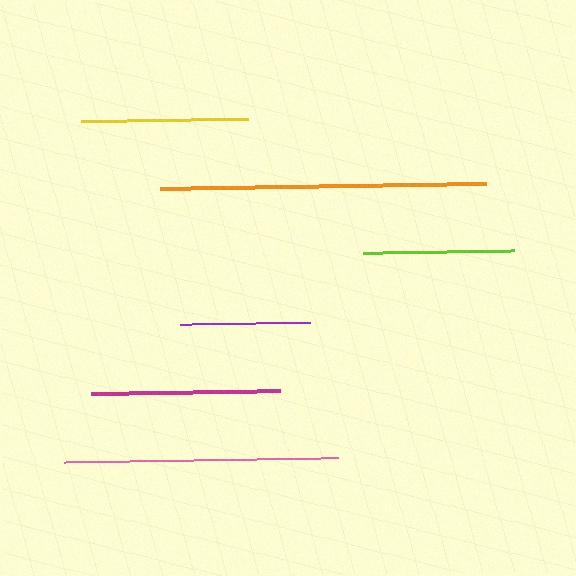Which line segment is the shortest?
The purple line is the shortest at approximately 130 pixels.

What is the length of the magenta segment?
The magenta segment is approximately 189 pixels long.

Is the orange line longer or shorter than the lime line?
The orange line is longer than the lime line.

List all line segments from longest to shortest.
From longest to shortest: orange, pink, magenta, yellow, lime, purple.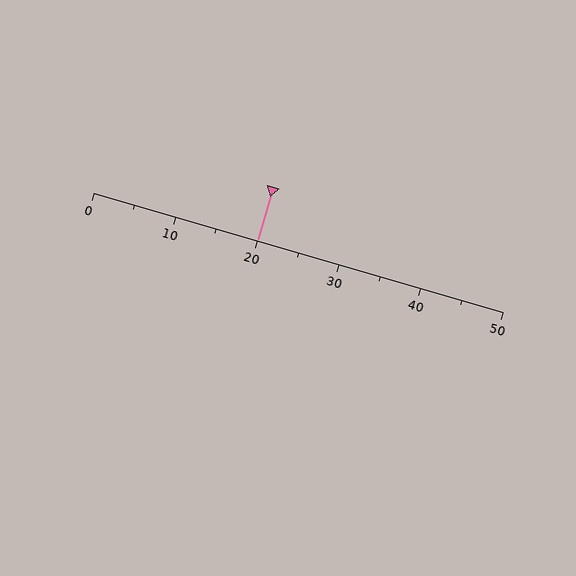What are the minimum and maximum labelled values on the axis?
The axis runs from 0 to 50.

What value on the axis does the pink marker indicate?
The marker indicates approximately 20.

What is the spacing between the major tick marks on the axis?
The major ticks are spaced 10 apart.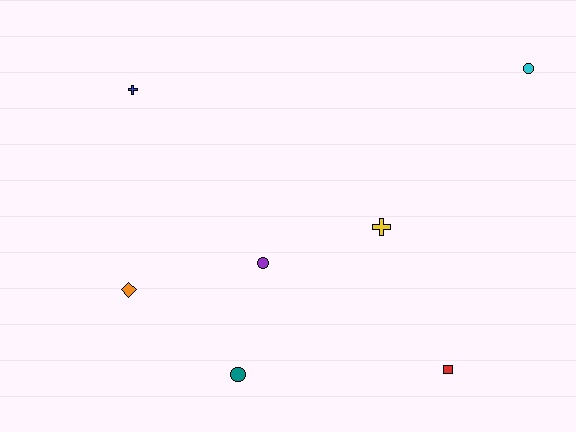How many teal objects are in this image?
There is 1 teal object.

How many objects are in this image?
There are 7 objects.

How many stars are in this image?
There are no stars.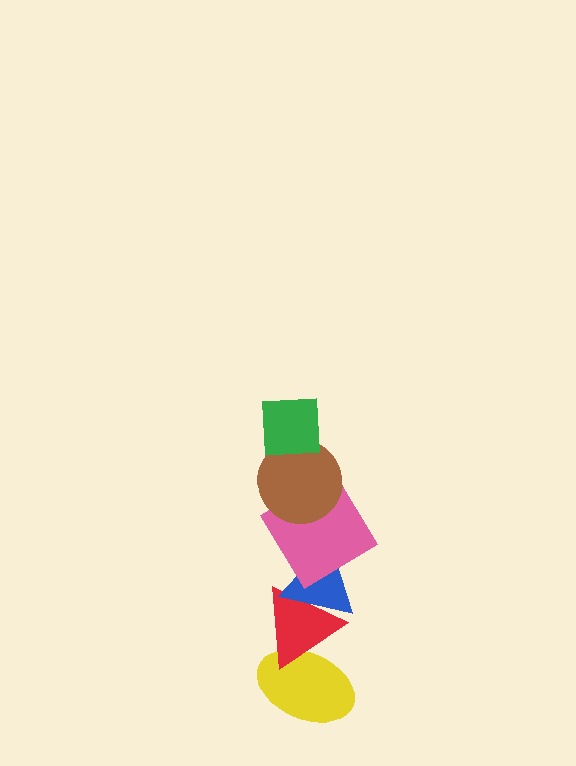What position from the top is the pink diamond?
The pink diamond is 3rd from the top.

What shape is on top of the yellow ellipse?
The red triangle is on top of the yellow ellipse.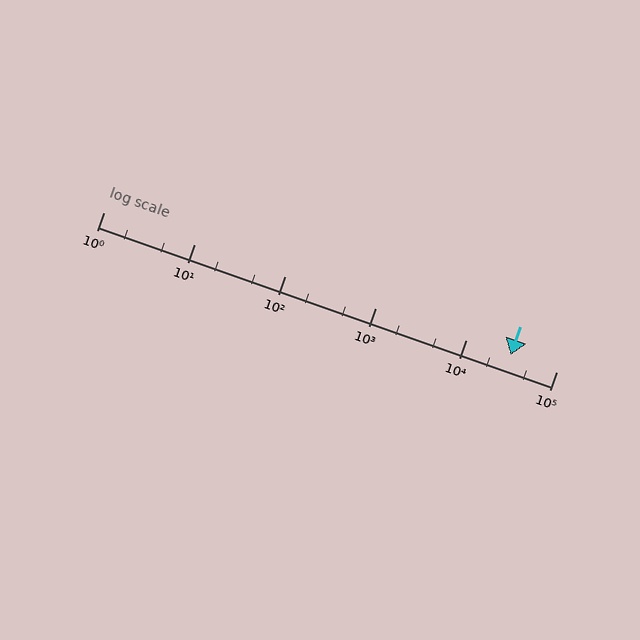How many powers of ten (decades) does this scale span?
The scale spans 5 decades, from 1 to 100000.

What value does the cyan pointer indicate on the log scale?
The pointer indicates approximately 31000.